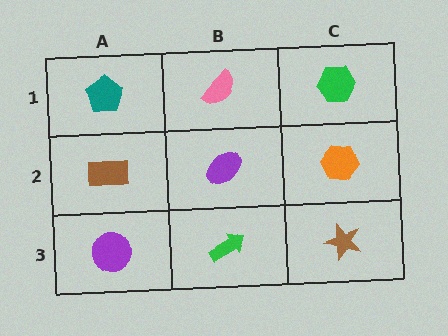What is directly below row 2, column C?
A brown star.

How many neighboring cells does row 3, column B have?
3.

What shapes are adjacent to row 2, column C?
A green hexagon (row 1, column C), a brown star (row 3, column C), a purple ellipse (row 2, column B).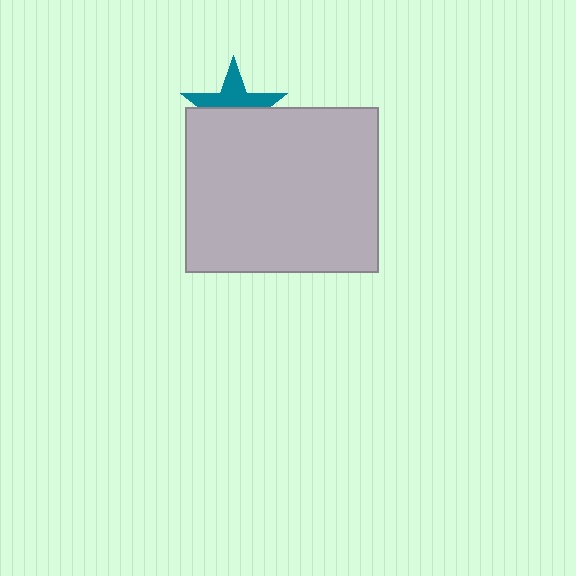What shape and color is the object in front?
The object in front is a light gray rectangle.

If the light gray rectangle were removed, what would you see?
You would see the complete teal star.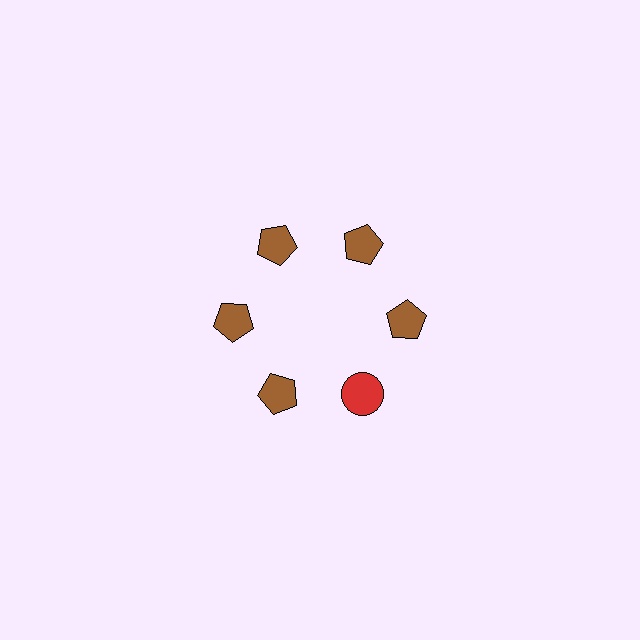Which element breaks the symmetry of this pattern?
The red circle at roughly the 5 o'clock position breaks the symmetry. All other shapes are brown pentagons.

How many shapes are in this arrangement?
There are 6 shapes arranged in a ring pattern.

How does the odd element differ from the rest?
It differs in both color (red instead of brown) and shape (circle instead of pentagon).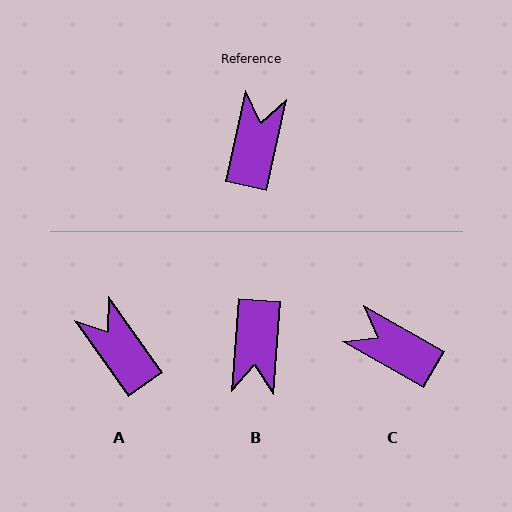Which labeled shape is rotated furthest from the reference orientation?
B, about 172 degrees away.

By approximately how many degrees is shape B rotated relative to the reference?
Approximately 172 degrees clockwise.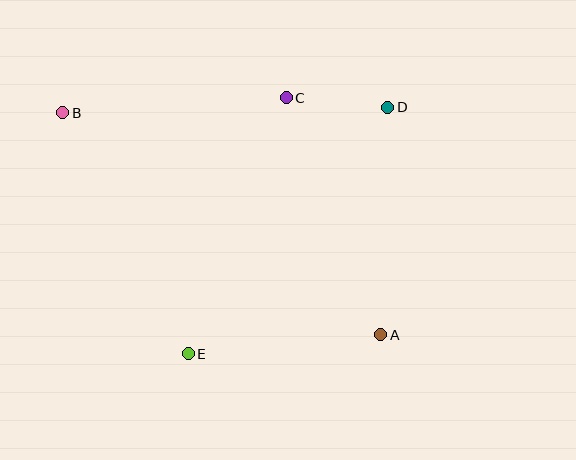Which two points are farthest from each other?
Points A and B are farthest from each other.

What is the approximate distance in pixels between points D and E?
The distance between D and E is approximately 317 pixels.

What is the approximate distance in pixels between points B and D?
The distance between B and D is approximately 325 pixels.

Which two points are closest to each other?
Points C and D are closest to each other.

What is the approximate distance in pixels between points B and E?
The distance between B and E is approximately 272 pixels.